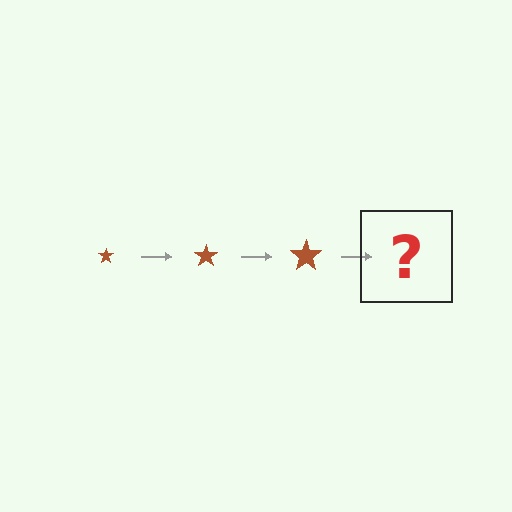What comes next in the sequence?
The next element should be a brown star, larger than the previous one.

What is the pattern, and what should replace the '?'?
The pattern is that the star gets progressively larger each step. The '?' should be a brown star, larger than the previous one.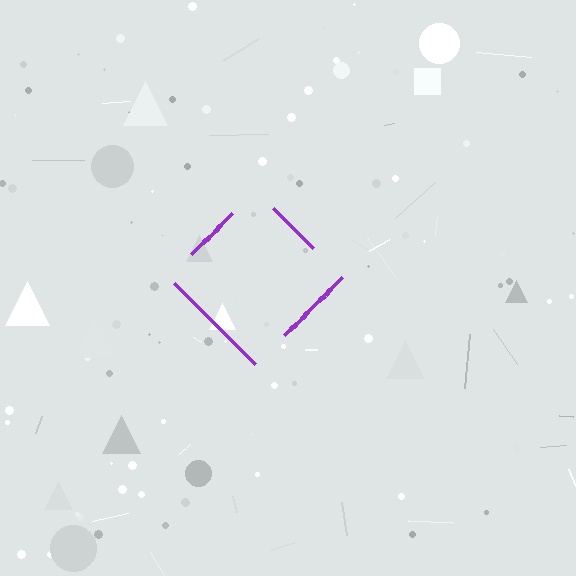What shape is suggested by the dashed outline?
The dashed outline suggests a diamond.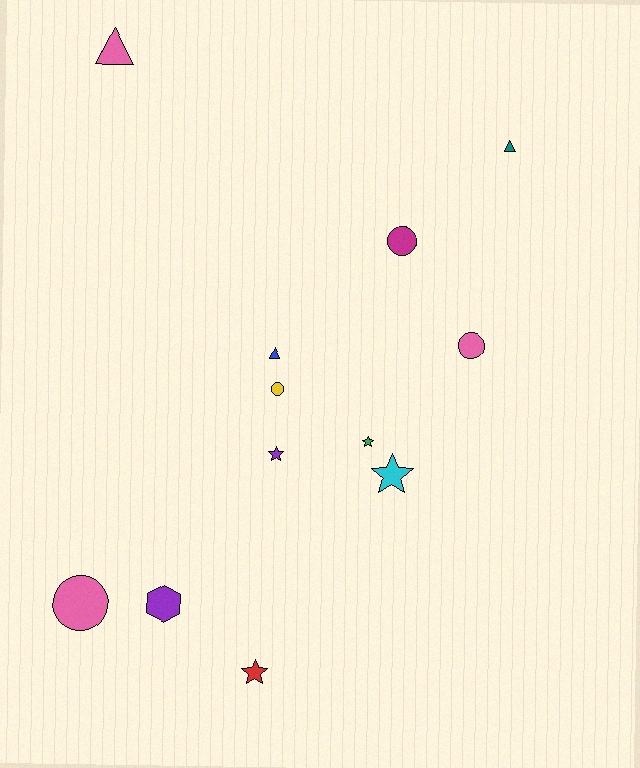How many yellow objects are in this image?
There is 1 yellow object.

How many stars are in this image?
There are 4 stars.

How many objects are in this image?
There are 12 objects.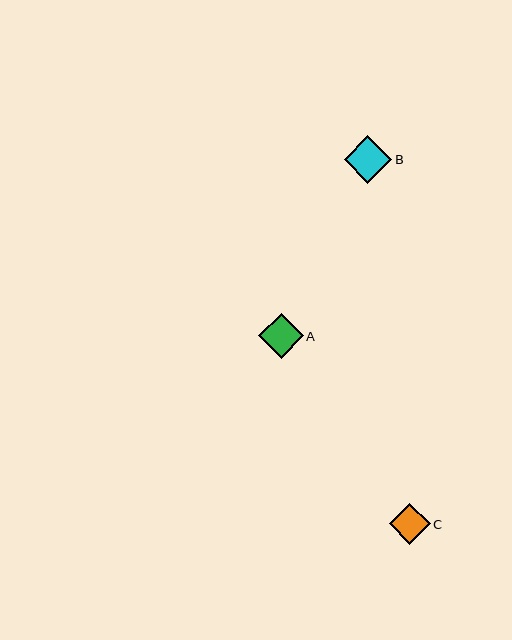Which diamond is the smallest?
Diamond C is the smallest with a size of approximately 40 pixels.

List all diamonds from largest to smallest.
From largest to smallest: B, A, C.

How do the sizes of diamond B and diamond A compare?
Diamond B and diamond A are approximately the same size.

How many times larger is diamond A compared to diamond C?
Diamond A is approximately 1.1 times the size of diamond C.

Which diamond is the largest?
Diamond B is the largest with a size of approximately 48 pixels.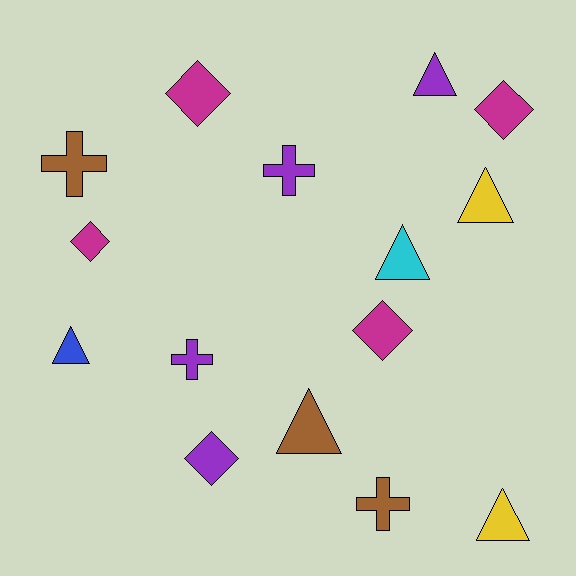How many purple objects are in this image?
There are 4 purple objects.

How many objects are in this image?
There are 15 objects.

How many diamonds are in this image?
There are 5 diamonds.